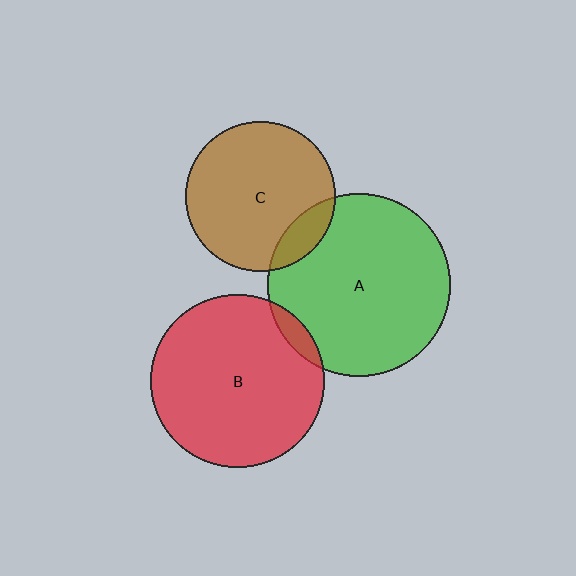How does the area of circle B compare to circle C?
Approximately 1.3 times.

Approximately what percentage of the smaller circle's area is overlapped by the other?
Approximately 15%.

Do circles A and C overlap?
Yes.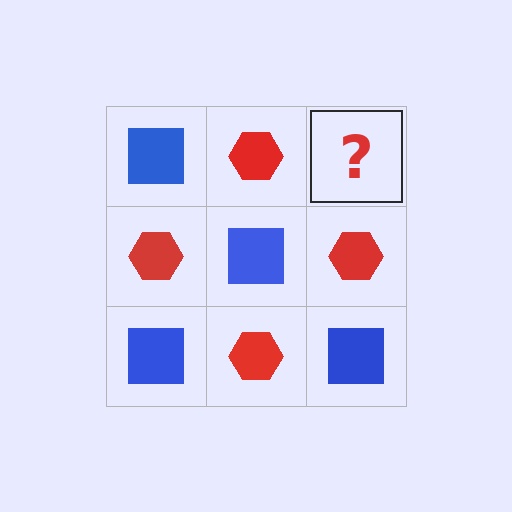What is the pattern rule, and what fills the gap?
The rule is that it alternates blue square and red hexagon in a checkerboard pattern. The gap should be filled with a blue square.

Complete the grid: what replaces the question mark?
The question mark should be replaced with a blue square.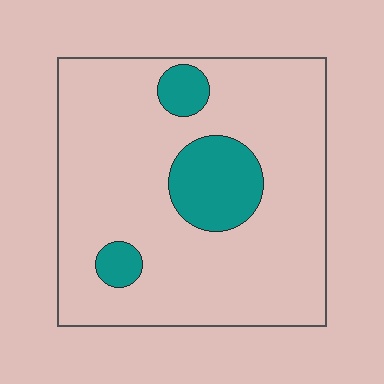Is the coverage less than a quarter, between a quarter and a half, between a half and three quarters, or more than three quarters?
Less than a quarter.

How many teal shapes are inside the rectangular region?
3.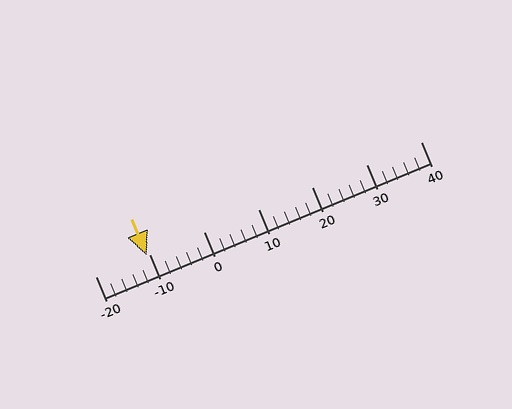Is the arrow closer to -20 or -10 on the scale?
The arrow is closer to -10.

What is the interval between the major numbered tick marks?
The major tick marks are spaced 10 units apart.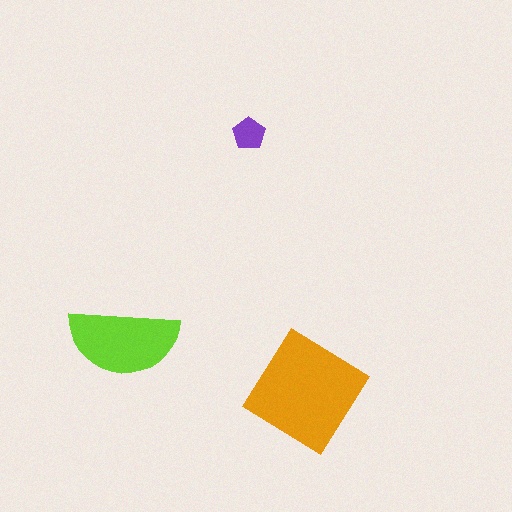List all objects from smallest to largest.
The purple pentagon, the lime semicircle, the orange diamond.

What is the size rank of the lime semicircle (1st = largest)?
2nd.